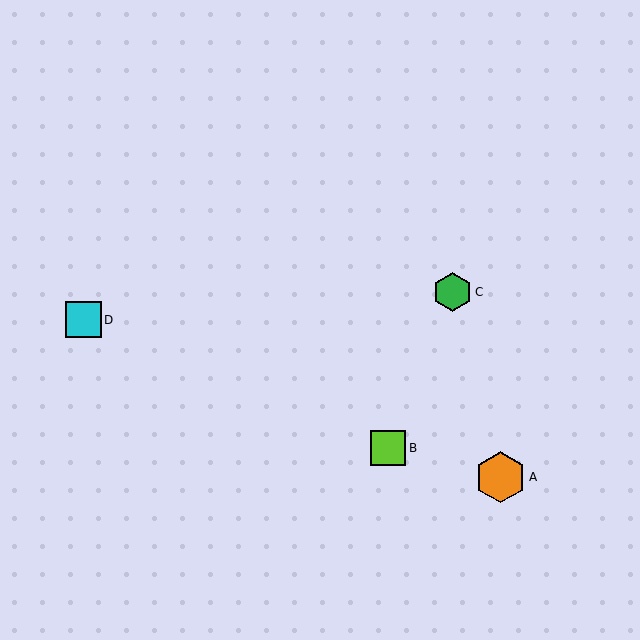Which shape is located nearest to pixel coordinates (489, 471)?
The orange hexagon (labeled A) at (500, 477) is nearest to that location.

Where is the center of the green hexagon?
The center of the green hexagon is at (452, 292).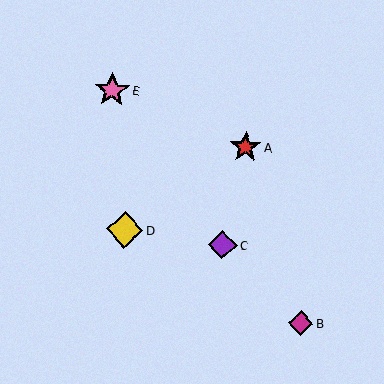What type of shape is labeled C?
Shape C is a purple diamond.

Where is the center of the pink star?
The center of the pink star is at (112, 90).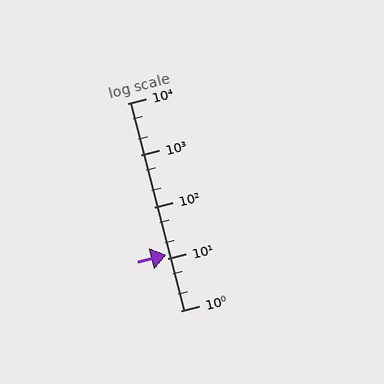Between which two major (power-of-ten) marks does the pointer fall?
The pointer is between 10 and 100.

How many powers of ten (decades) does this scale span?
The scale spans 4 decades, from 1 to 10000.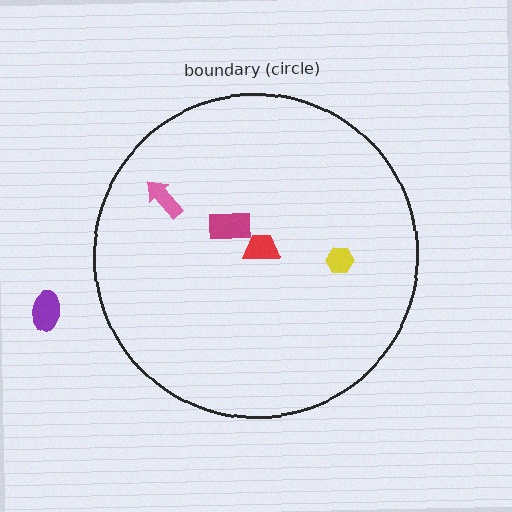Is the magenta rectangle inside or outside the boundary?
Inside.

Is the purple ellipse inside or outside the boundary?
Outside.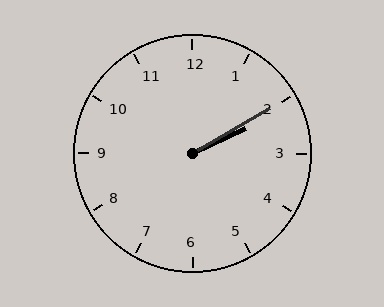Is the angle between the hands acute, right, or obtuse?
It is acute.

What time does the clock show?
2:10.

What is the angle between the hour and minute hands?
Approximately 5 degrees.